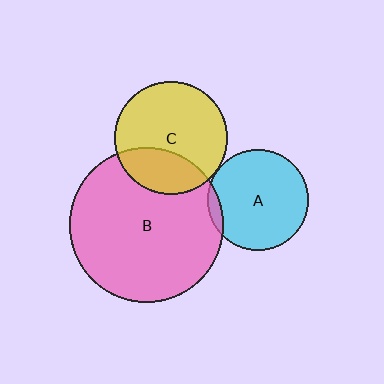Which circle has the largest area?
Circle B (pink).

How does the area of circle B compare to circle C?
Approximately 1.9 times.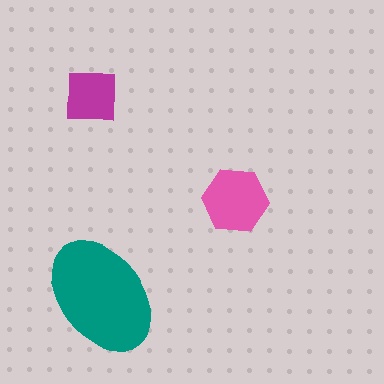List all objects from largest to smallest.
The teal ellipse, the pink hexagon, the magenta square.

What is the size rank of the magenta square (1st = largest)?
3rd.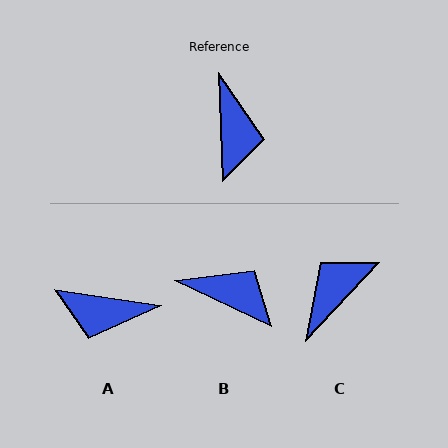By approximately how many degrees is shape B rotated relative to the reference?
Approximately 62 degrees counter-clockwise.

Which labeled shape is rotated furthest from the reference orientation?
C, about 135 degrees away.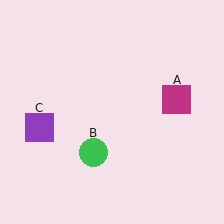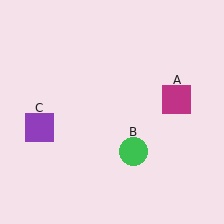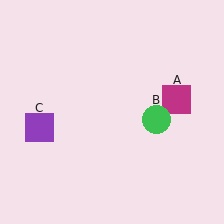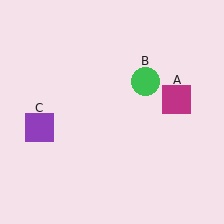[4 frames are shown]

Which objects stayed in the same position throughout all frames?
Magenta square (object A) and purple square (object C) remained stationary.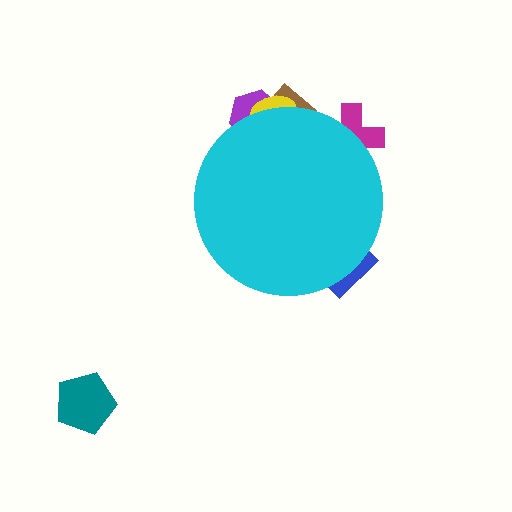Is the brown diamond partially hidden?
Yes, the brown diamond is partially hidden behind the cyan circle.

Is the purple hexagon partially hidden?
Yes, the purple hexagon is partially hidden behind the cyan circle.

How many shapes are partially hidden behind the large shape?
5 shapes are partially hidden.